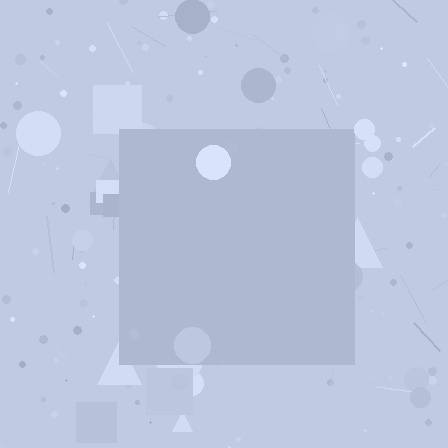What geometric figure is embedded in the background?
A square is embedded in the background.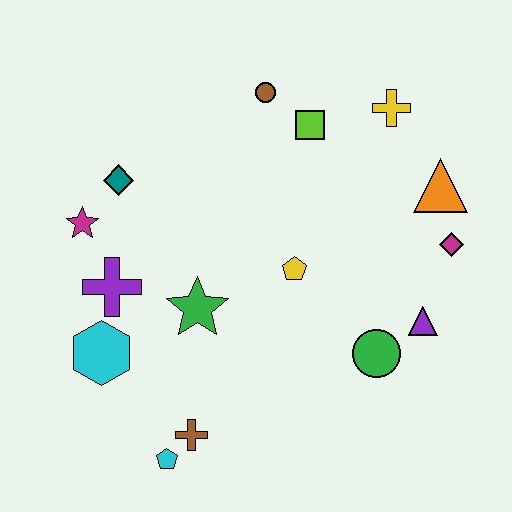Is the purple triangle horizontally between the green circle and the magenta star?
No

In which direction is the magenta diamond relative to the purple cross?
The magenta diamond is to the right of the purple cross.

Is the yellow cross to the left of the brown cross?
No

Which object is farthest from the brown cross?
The yellow cross is farthest from the brown cross.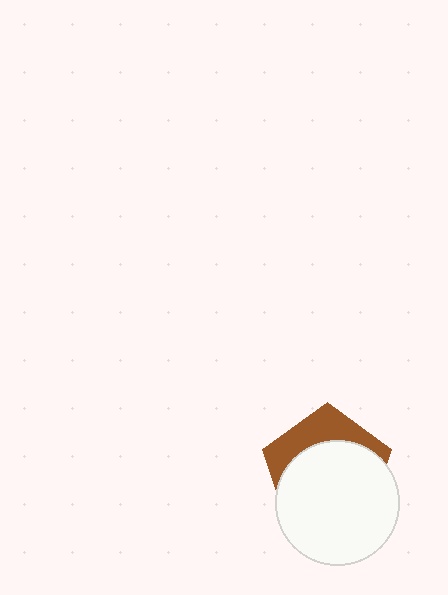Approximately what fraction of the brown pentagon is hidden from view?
Roughly 68% of the brown pentagon is hidden behind the white circle.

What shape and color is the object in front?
The object in front is a white circle.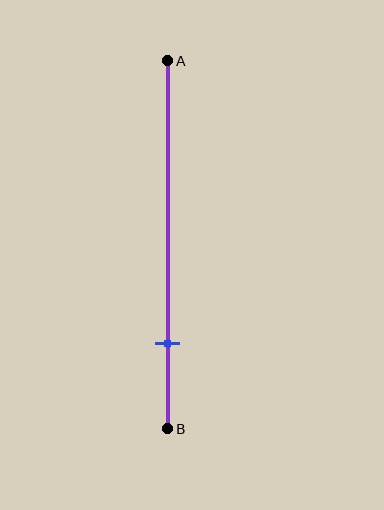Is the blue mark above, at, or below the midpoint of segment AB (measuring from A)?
The blue mark is below the midpoint of segment AB.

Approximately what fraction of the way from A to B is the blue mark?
The blue mark is approximately 75% of the way from A to B.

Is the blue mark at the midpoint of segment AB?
No, the mark is at about 75% from A, not at the 50% midpoint.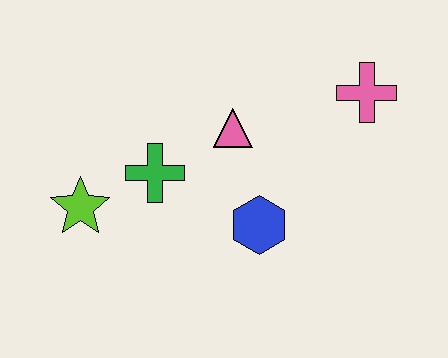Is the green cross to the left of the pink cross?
Yes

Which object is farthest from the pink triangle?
The lime star is farthest from the pink triangle.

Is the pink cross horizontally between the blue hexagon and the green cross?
No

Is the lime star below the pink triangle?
Yes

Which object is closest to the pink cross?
The pink triangle is closest to the pink cross.